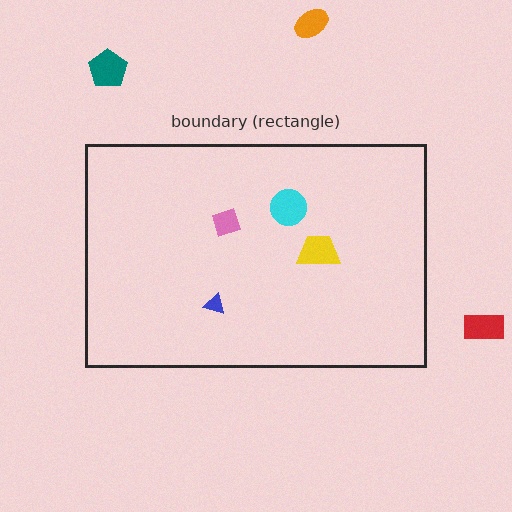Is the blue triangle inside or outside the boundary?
Inside.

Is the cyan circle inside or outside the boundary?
Inside.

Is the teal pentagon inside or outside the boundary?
Outside.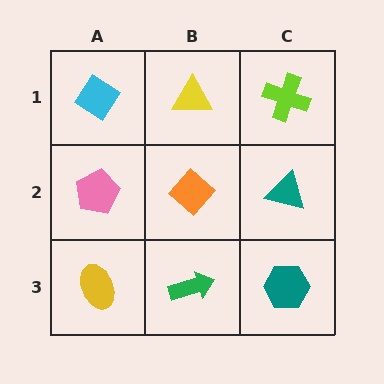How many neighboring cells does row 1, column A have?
2.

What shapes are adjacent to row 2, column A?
A cyan diamond (row 1, column A), a yellow ellipse (row 3, column A), an orange diamond (row 2, column B).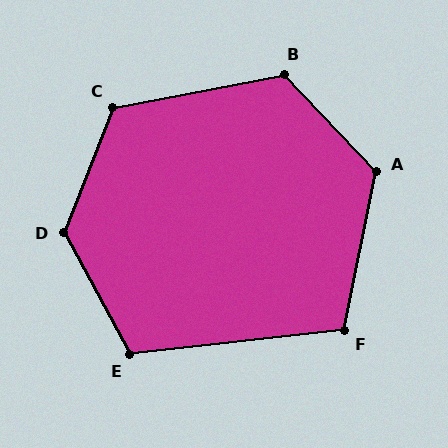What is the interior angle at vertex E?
Approximately 112 degrees (obtuse).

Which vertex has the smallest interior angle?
F, at approximately 108 degrees.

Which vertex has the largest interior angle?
D, at approximately 130 degrees.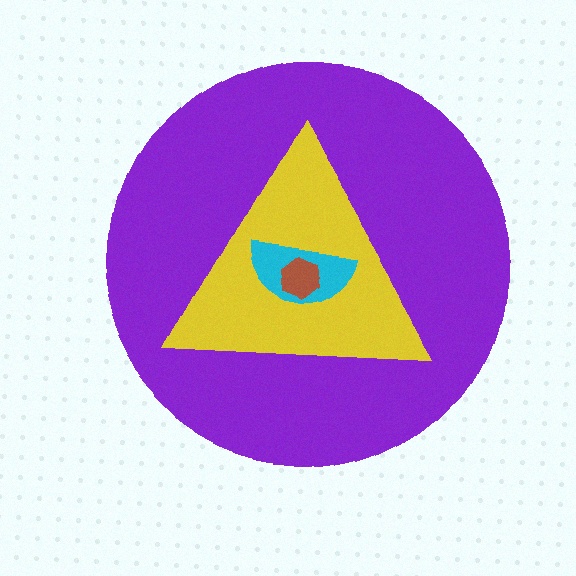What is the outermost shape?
The purple circle.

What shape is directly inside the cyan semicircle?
The brown hexagon.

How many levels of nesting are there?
4.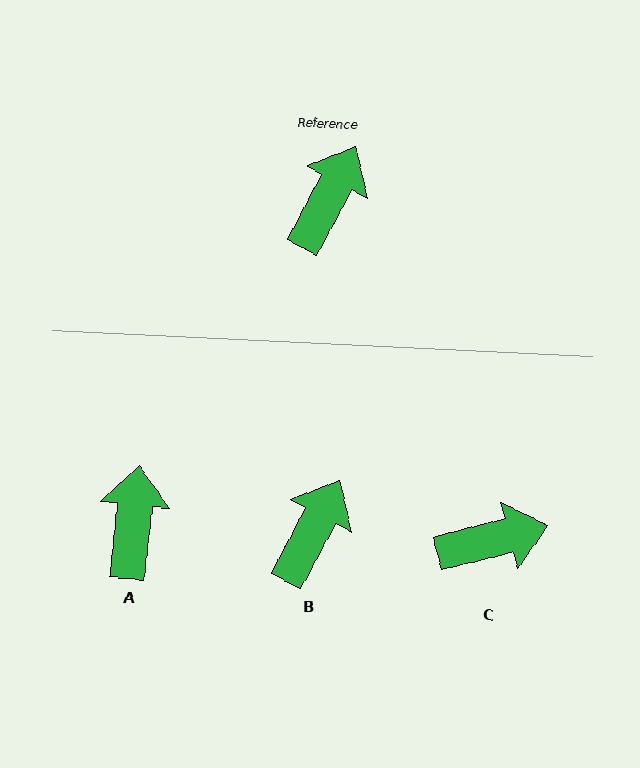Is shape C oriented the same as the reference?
No, it is off by about 48 degrees.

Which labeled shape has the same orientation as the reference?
B.